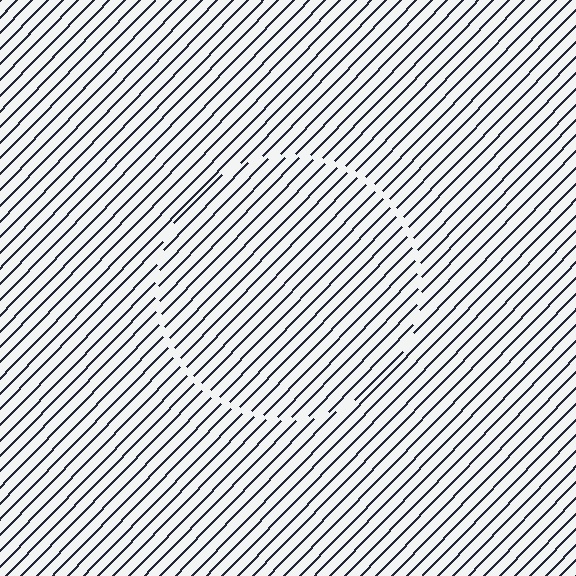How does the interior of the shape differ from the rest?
The interior of the shape contains the same grating, shifted by half a period — the contour is defined by the phase discontinuity where line-ends from the inner and outer gratings abut.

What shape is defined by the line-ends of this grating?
An illusory circle. The interior of the shape contains the same grating, shifted by half a period — the contour is defined by the phase discontinuity where line-ends from the inner and outer gratings abut.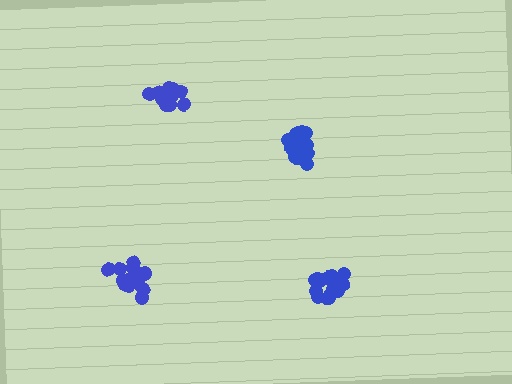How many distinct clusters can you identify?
There are 4 distinct clusters.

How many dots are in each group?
Group 1: 17 dots, Group 2: 15 dots, Group 3: 15 dots, Group 4: 18 dots (65 total).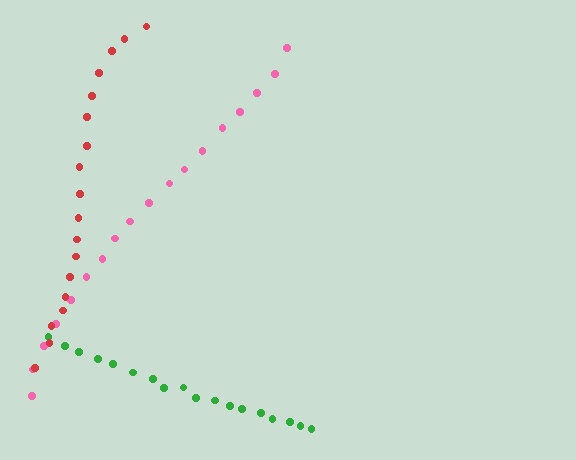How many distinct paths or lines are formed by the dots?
There are 3 distinct paths.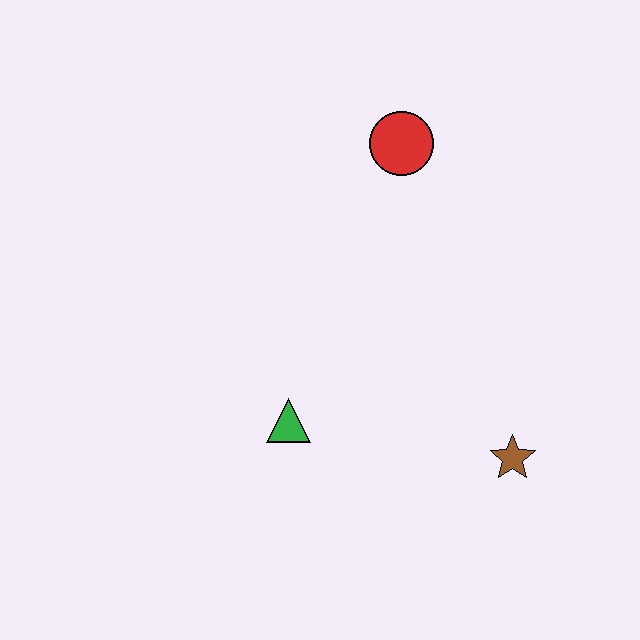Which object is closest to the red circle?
The green triangle is closest to the red circle.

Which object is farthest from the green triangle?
The red circle is farthest from the green triangle.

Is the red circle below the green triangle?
No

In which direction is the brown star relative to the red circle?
The brown star is below the red circle.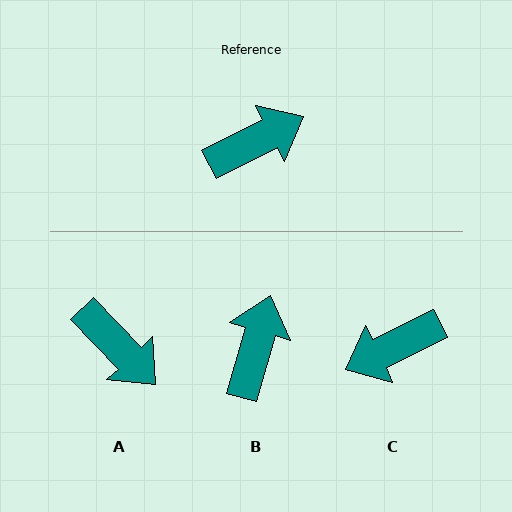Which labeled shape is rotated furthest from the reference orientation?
C, about 179 degrees away.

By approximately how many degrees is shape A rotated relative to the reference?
Approximately 73 degrees clockwise.